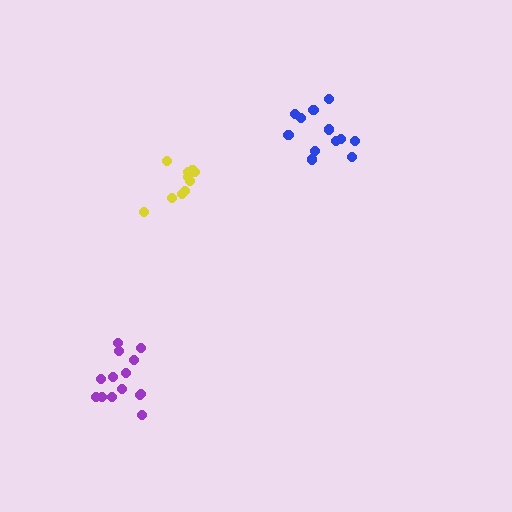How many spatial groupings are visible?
There are 3 spatial groupings.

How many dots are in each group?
Group 1: 12 dots, Group 2: 14 dots, Group 3: 10 dots (36 total).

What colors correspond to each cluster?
The clusters are colored: blue, purple, yellow.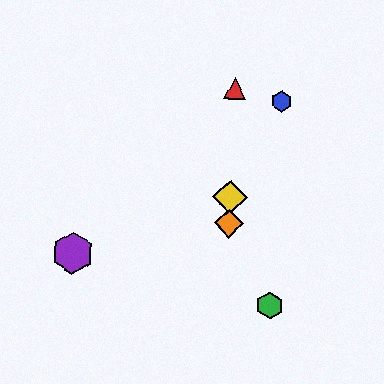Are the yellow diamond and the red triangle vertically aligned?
Yes, both are at x≈230.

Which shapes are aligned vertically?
The red triangle, the yellow diamond, the orange diamond are aligned vertically.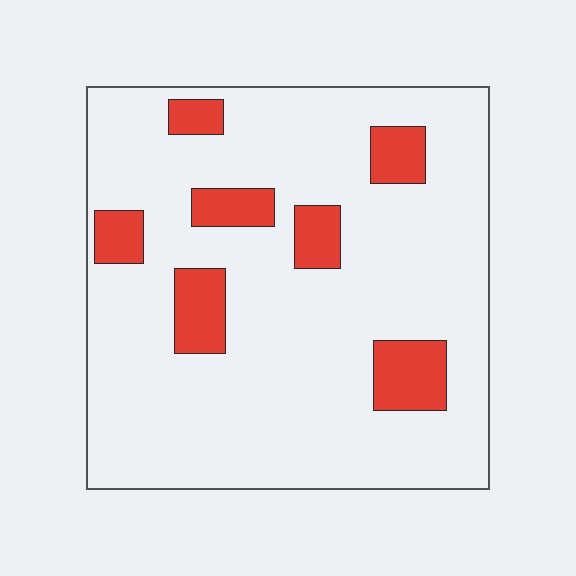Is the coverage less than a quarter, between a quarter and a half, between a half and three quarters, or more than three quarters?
Less than a quarter.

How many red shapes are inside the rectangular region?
7.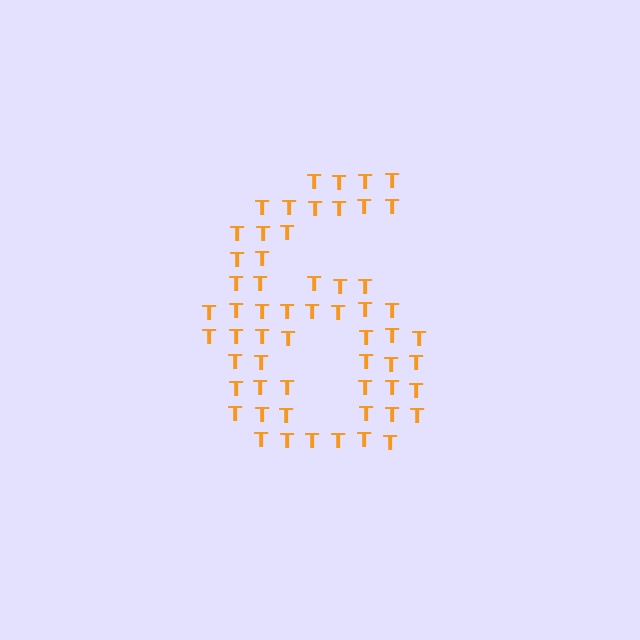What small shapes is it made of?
It is made of small letter T's.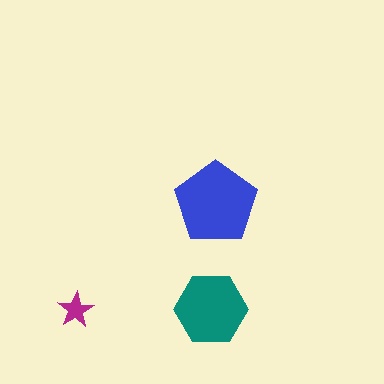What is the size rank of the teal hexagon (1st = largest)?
2nd.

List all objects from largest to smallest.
The blue pentagon, the teal hexagon, the magenta star.